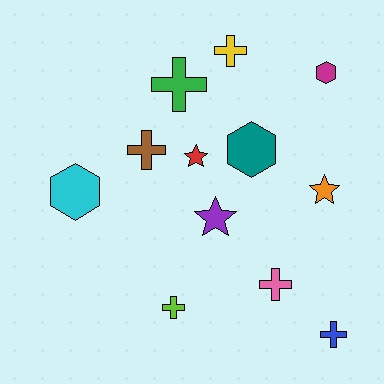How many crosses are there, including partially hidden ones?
There are 6 crosses.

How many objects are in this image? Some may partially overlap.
There are 12 objects.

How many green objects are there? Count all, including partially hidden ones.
There is 1 green object.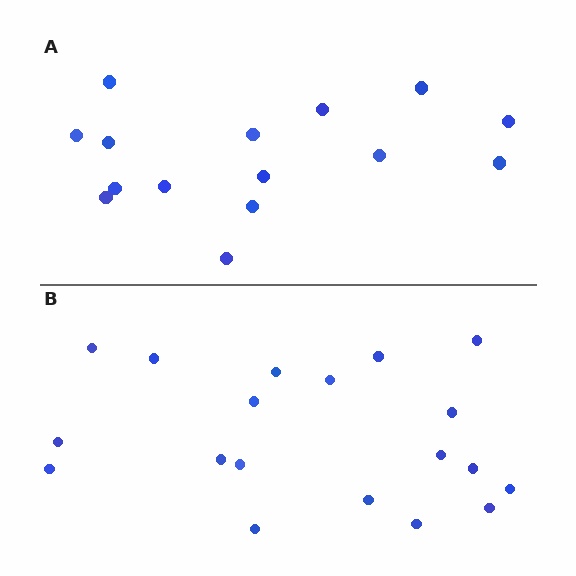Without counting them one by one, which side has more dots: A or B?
Region B (the bottom region) has more dots.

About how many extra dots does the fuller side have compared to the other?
Region B has about 4 more dots than region A.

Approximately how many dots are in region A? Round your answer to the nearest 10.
About 20 dots. (The exact count is 15, which rounds to 20.)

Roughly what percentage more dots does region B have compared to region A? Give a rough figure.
About 25% more.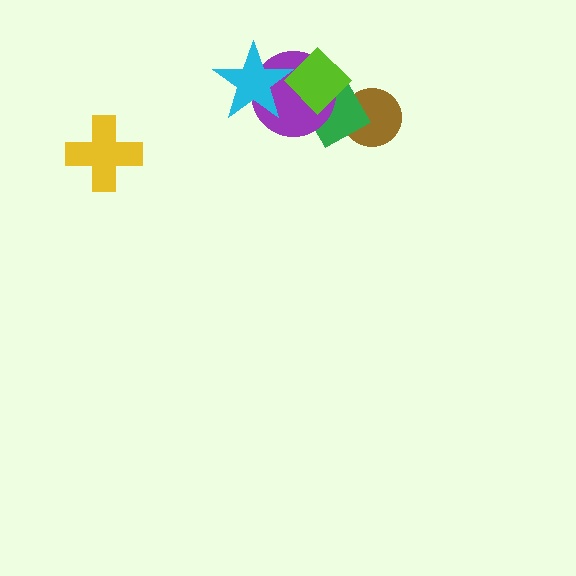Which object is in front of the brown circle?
The green diamond is in front of the brown circle.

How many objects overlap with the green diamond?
3 objects overlap with the green diamond.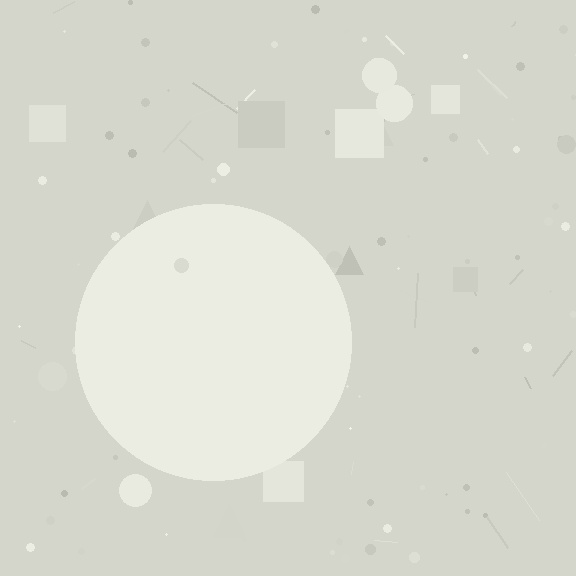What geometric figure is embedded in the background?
A circle is embedded in the background.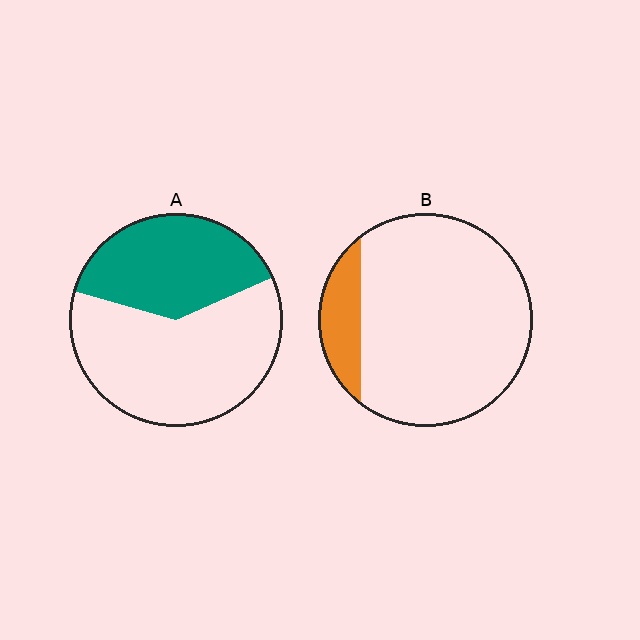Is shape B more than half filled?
No.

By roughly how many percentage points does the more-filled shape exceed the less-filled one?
By roughly 25 percentage points (A over B).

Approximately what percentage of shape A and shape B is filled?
A is approximately 40% and B is approximately 15%.